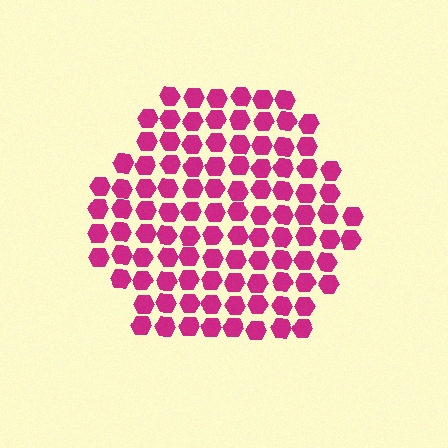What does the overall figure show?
The overall figure shows a hexagon.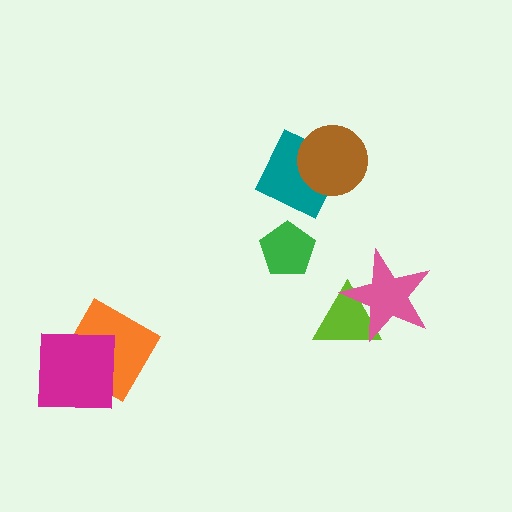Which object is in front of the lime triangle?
The pink star is in front of the lime triangle.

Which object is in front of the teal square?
The brown circle is in front of the teal square.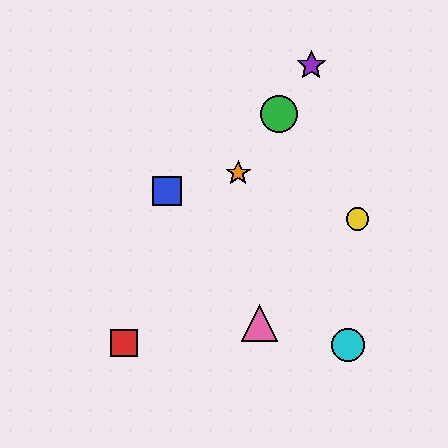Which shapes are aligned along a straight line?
The red square, the green circle, the purple star, the orange star are aligned along a straight line.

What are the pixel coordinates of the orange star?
The orange star is at (238, 173).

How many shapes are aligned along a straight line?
4 shapes (the red square, the green circle, the purple star, the orange star) are aligned along a straight line.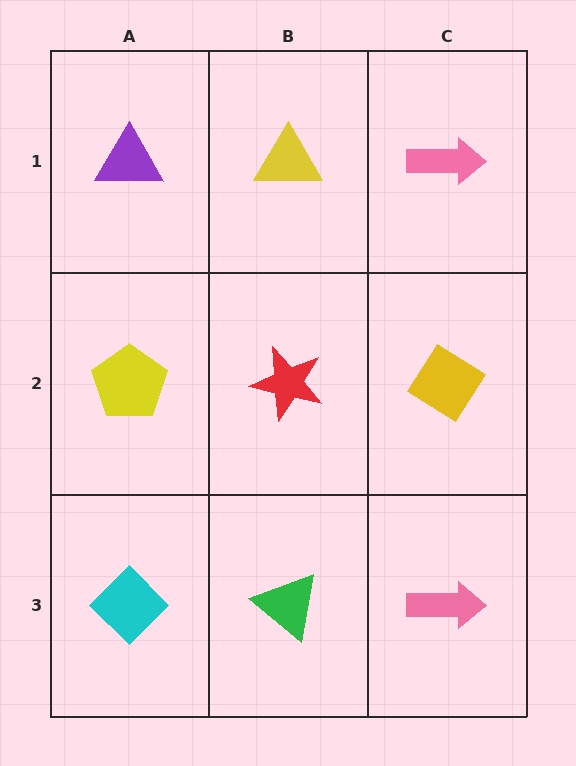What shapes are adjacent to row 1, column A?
A yellow pentagon (row 2, column A), a yellow triangle (row 1, column B).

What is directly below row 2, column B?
A green triangle.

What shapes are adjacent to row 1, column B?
A red star (row 2, column B), a purple triangle (row 1, column A), a pink arrow (row 1, column C).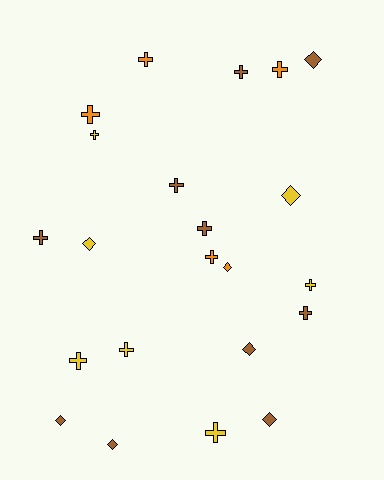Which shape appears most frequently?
Cross, with 14 objects.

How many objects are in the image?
There are 22 objects.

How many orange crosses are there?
There are 4 orange crosses.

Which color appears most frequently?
Brown, with 10 objects.